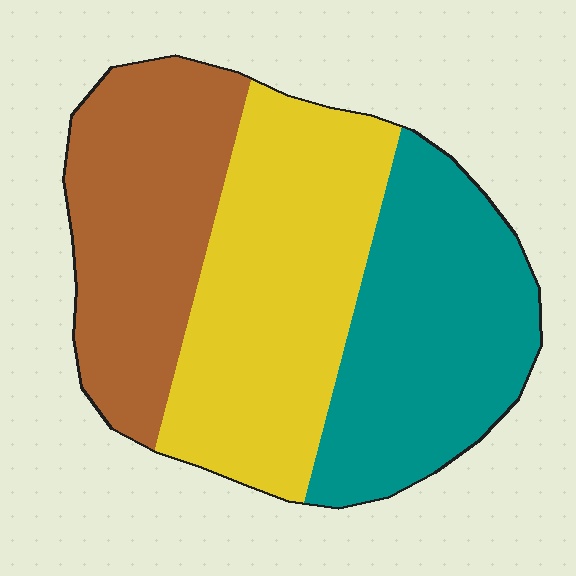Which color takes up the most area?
Yellow, at roughly 40%.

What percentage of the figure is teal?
Teal covers around 35% of the figure.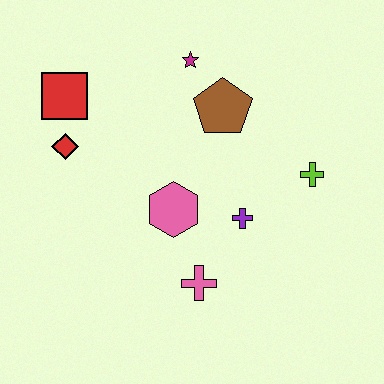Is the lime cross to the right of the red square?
Yes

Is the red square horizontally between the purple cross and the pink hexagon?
No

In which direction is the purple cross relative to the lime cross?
The purple cross is to the left of the lime cross.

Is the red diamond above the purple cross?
Yes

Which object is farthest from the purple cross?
The red square is farthest from the purple cross.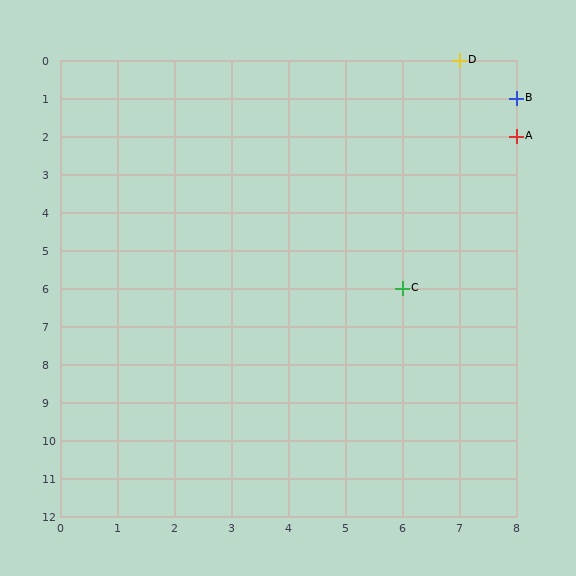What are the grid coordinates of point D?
Point D is at grid coordinates (7, 0).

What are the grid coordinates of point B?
Point B is at grid coordinates (8, 1).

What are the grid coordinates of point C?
Point C is at grid coordinates (6, 6).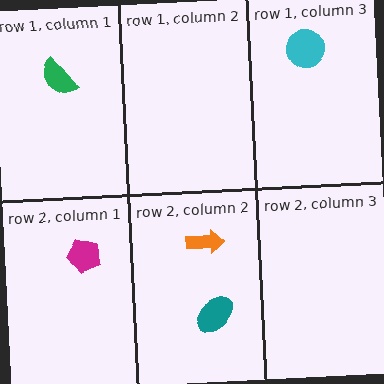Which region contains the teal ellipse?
The row 2, column 2 region.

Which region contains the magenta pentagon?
The row 2, column 1 region.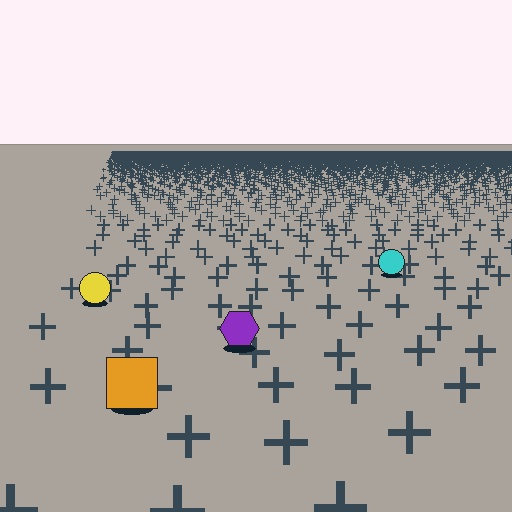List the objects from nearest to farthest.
From nearest to farthest: the orange square, the purple hexagon, the yellow circle, the cyan circle.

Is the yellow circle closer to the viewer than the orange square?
No. The orange square is closer — you can tell from the texture gradient: the ground texture is coarser near it.